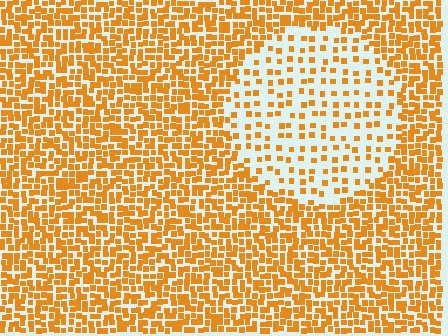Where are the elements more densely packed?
The elements are more densely packed outside the circle boundary.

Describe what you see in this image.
The image contains small orange elements arranged at two different densities. A circle-shaped region is visible where the elements are less densely packed than the surrounding area.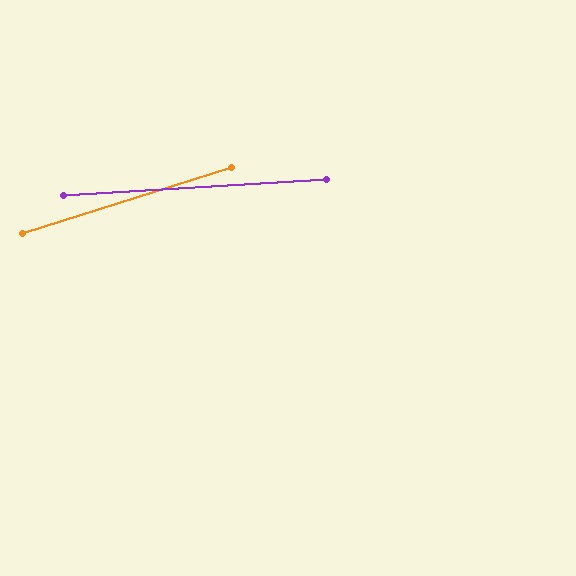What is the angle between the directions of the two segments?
Approximately 14 degrees.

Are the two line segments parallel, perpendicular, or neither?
Neither parallel nor perpendicular — they differ by about 14°.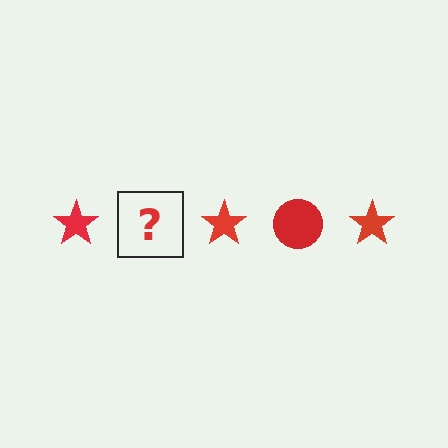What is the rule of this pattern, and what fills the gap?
The rule is that the pattern cycles through star, circle shapes in red. The gap should be filled with a red circle.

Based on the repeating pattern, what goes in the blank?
The blank should be a red circle.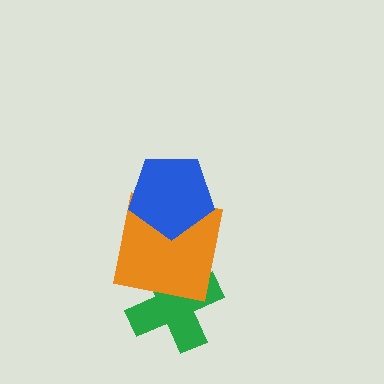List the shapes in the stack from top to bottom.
From top to bottom: the blue pentagon, the orange square, the green cross.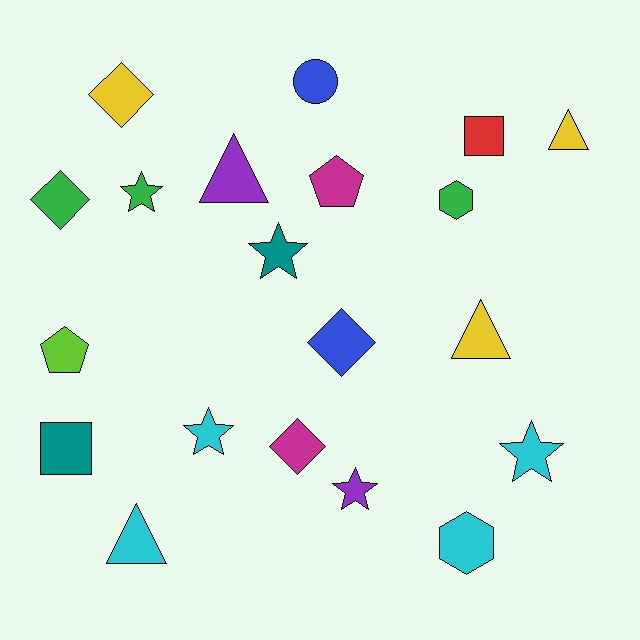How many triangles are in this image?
There are 4 triangles.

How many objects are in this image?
There are 20 objects.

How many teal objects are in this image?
There are 2 teal objects.